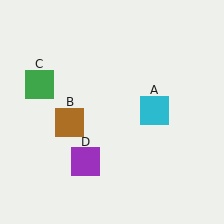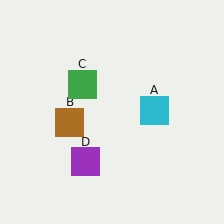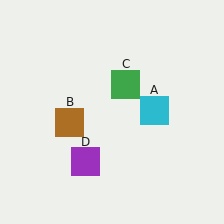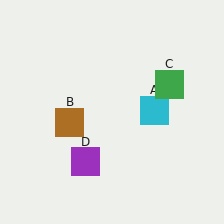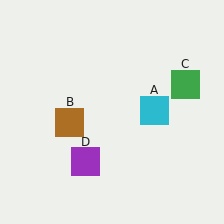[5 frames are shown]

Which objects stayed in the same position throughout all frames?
Cyan square (object A) and brown square (object B) and purple square (object D) remained stationary.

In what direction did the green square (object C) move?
The green square (object C) moved right.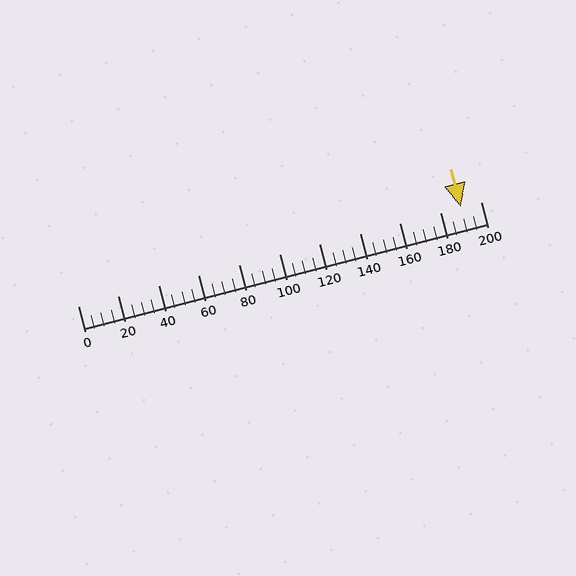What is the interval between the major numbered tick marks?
The major tick marks are spaced 20 units apart.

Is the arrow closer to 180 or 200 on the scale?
The arrow is closer to 200.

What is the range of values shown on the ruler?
The ruler shows values from 0 to 200.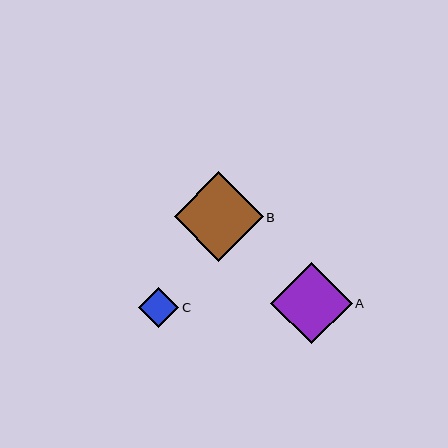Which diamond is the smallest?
Diamond C is the smallest with a size of approximately 40 pixels.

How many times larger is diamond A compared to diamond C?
Diamond A is approximately 2.0 times the size of diamond C.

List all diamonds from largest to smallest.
From largest to smallest: B, A, C.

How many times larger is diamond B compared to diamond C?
Diamond B is approximately 2.2 times the size of diamond C.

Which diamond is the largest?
Diamond B is the largest with a size of approximately 89 pixels.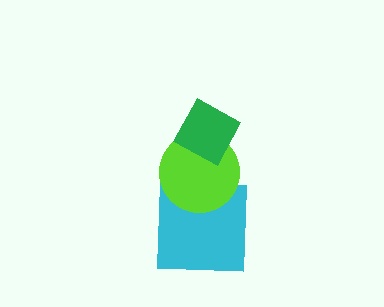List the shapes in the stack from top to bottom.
From top to bottom: the green diamond, the lime circle, the cyan square.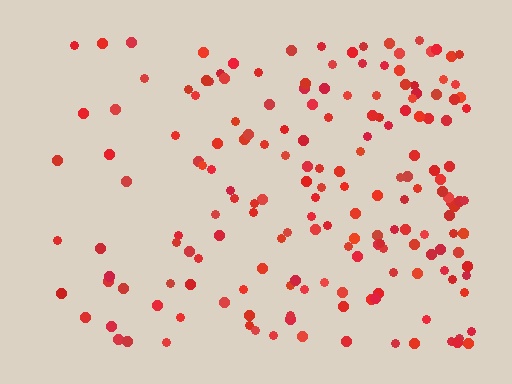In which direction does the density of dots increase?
From left to right, with the right side densest.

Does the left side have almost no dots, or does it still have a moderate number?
Still a moderate number, just noticeably fewer than the right.